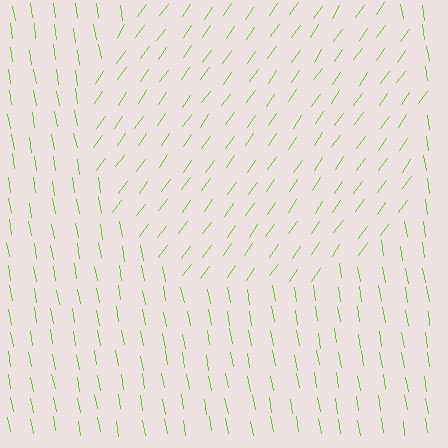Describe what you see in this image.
The image is filled with small lime line segments. A circle region in the image has lines oriented differently from the surrounding lines, creating a visible texture boundary.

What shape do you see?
I see a circle.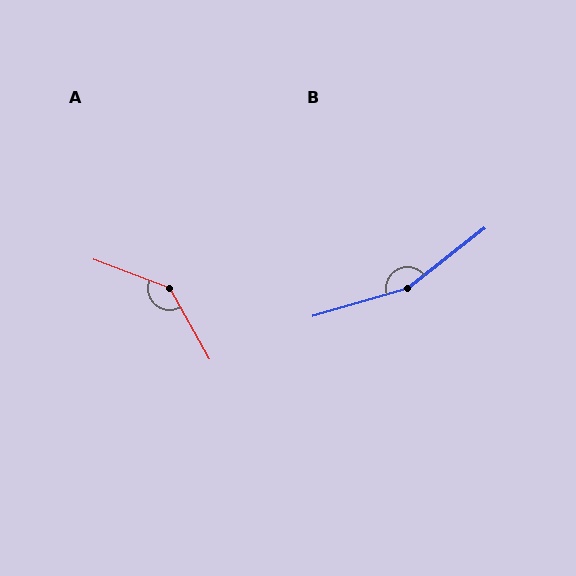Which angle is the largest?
B, at approximately 158 degrees.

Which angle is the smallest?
A, at approximately 140 degrees.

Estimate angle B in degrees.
Approximately 158 degrees.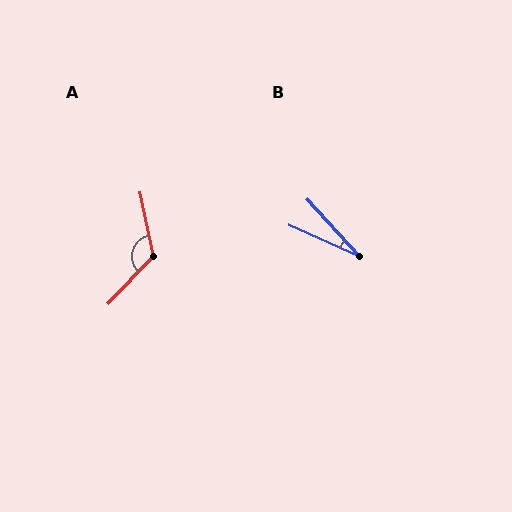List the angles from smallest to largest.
B (24°), A (124°).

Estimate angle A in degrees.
Approximately 124 degrees.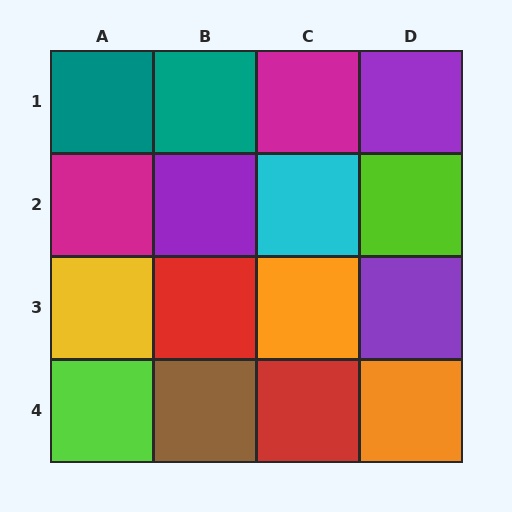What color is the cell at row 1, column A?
Teal.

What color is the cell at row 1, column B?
Teal.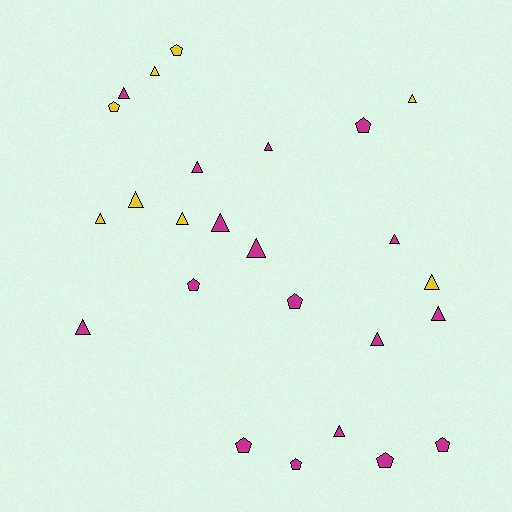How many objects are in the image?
There are 25 objects.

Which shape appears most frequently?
Triangle, with 16 objects.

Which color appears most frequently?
Magenta, with 17 objects.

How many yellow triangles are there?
There are 6 yellow triangles.